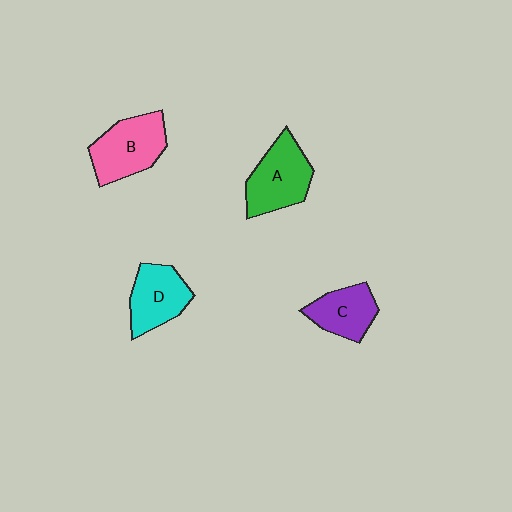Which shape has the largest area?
Shape B (pink).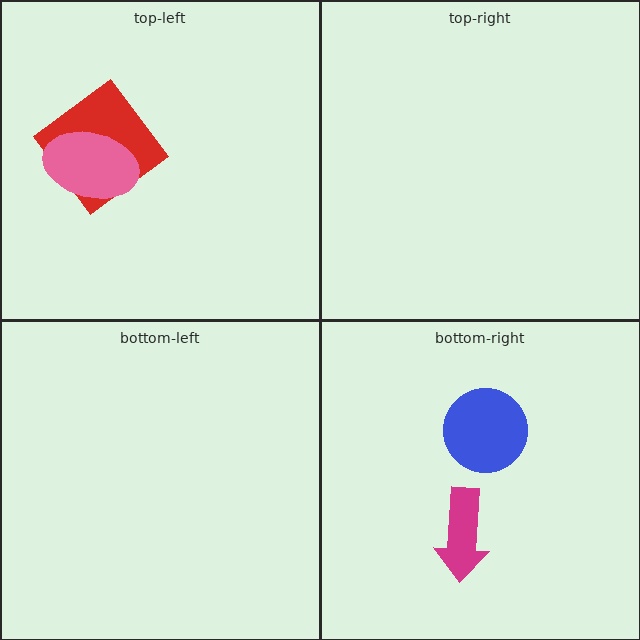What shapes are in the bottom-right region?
The magenta arrow, the blue circle.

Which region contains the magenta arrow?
The bottom-right region.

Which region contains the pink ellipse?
The top-left region.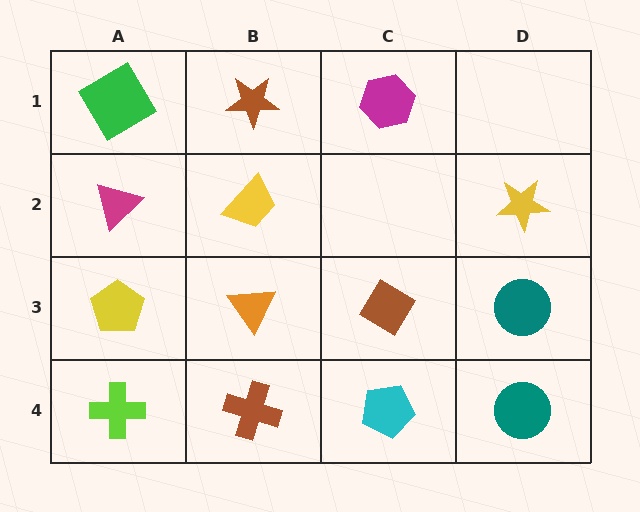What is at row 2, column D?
A yellow star.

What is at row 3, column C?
A brown diamond.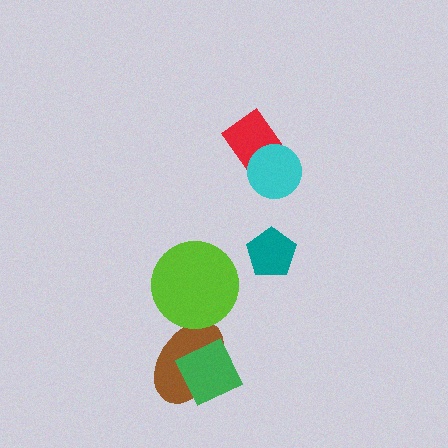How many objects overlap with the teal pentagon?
0 objects overlap with the teal pentagon.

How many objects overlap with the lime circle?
1 object overlaps with the lime circle.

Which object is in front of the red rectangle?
The cyan circle is in front of the red rectangle.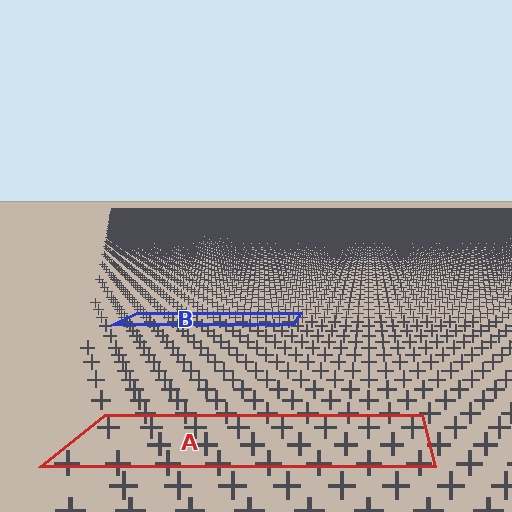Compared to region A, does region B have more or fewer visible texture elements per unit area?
Region B has more texture elements per unit area — they are packed more densely because it is farther away.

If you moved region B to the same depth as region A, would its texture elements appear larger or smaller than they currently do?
They would appear larger. At a closer depth, the same texture elements are projected at a bigger on-screen size.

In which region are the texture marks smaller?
The texture marks are smaller in region B, because it is farther away.